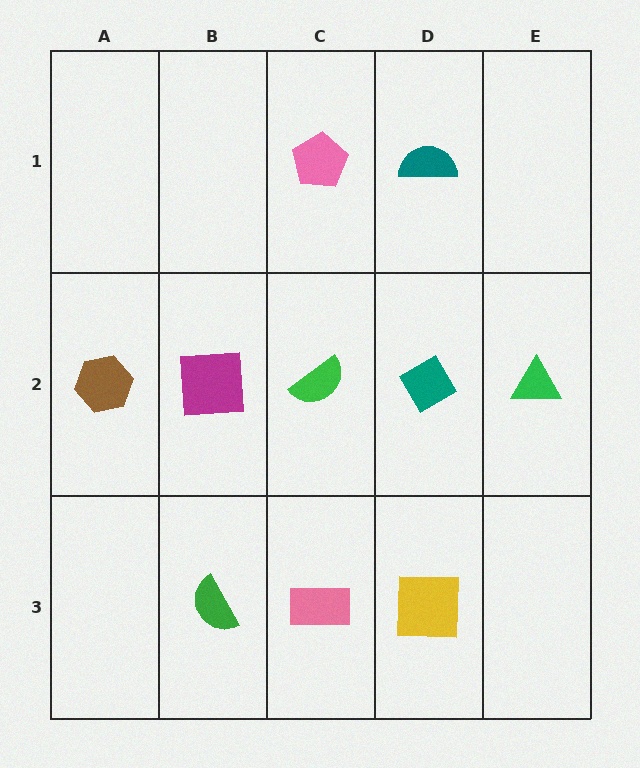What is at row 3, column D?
A yellow square.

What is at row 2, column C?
A green semicircle.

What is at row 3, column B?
A green semicircle.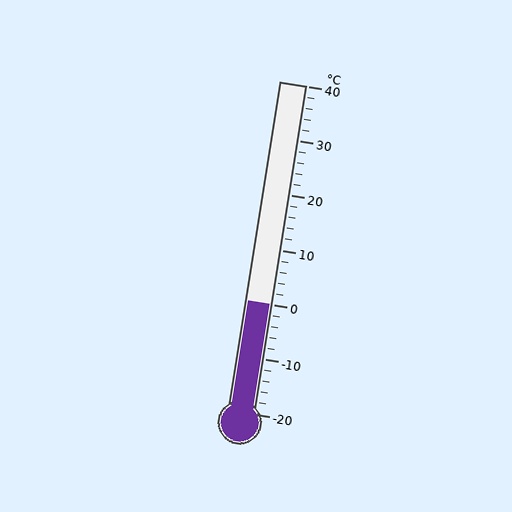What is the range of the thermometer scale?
The thermometer scale ranges from -20°C to 40°C.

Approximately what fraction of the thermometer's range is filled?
The thermometer is filled to approximately 35% of its range.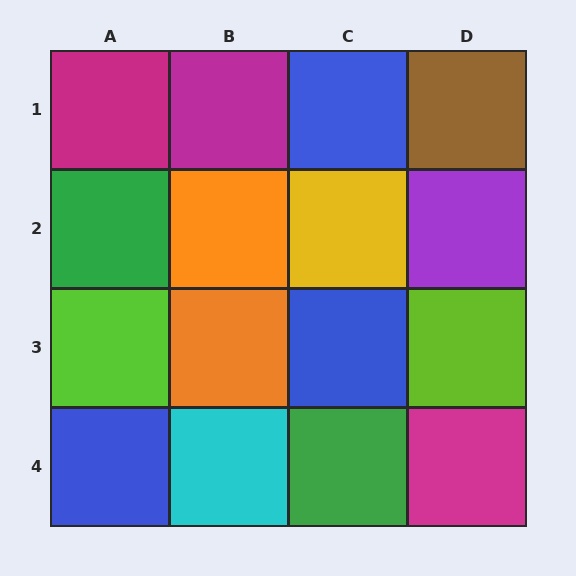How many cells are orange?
2 cells are orange.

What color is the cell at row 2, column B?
Orange.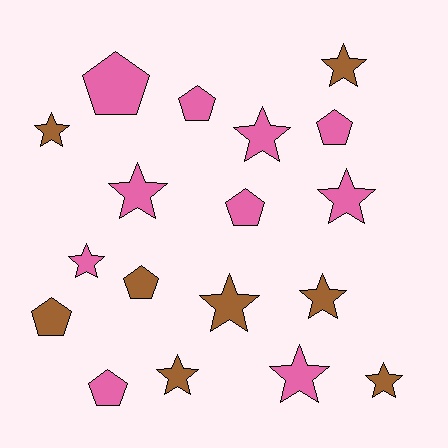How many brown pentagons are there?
There are 2 brown pentagons.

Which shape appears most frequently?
Star, with 11 objects.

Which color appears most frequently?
Pink, with 10 objects.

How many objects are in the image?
There are 18 objects.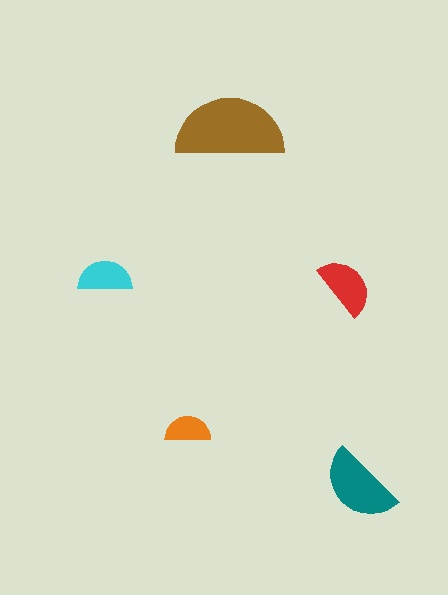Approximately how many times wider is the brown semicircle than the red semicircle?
About 2 times wider.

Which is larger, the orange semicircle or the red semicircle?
The red one.